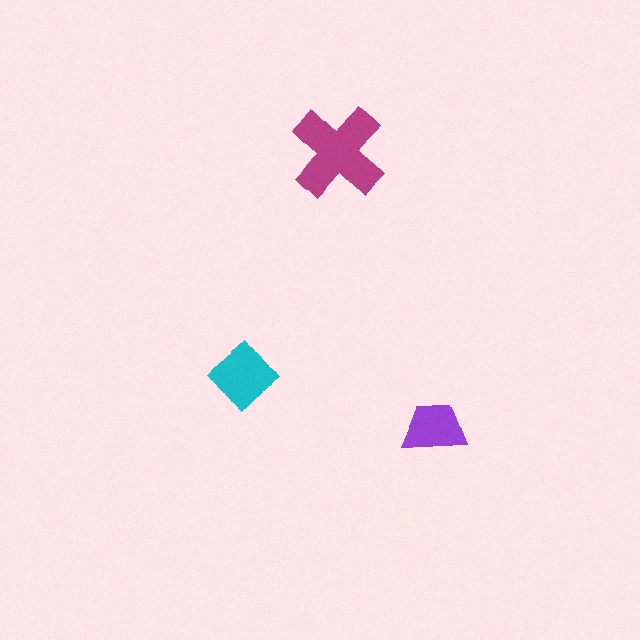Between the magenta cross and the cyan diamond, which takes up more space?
The magenta cross.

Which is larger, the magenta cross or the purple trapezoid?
The magenta cross.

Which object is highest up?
The magenta cross is topmost.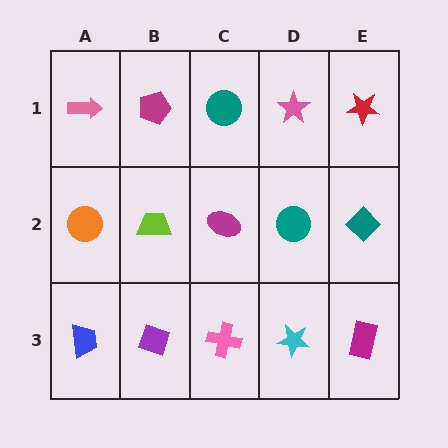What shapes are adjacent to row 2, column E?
A red star (row 1, column E), a magenta rectangle (row 3, column E), a teal circle (row 2, column D).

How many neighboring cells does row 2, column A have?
3.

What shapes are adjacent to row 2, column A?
A pink arrow (row 1, column A), a blue trapezoid (row 3, column A), a lime trapezoid (row 2, column B).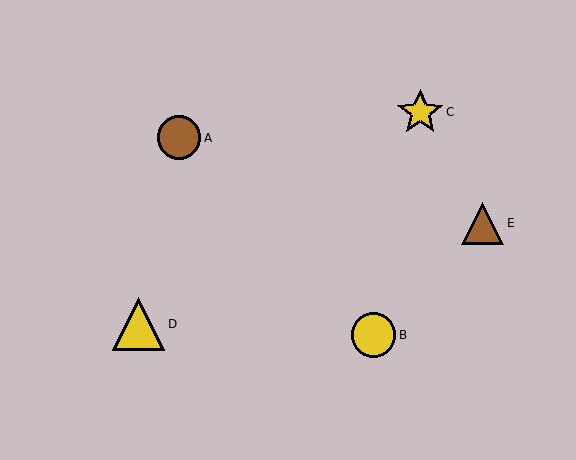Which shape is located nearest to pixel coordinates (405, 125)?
The yellow star (labeled C) at (420, 112) is nearest to that location.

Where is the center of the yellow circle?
The center of the yellow circle is at (373, 335).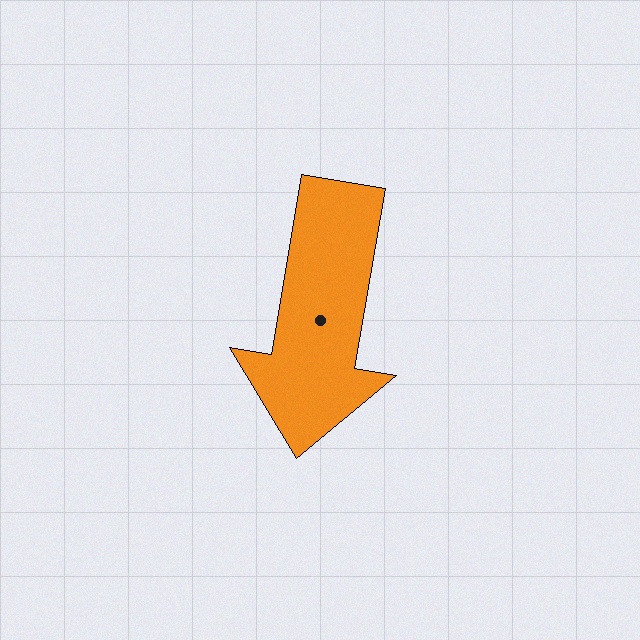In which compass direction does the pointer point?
South.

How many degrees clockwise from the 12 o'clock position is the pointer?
Approximately 190 degrees.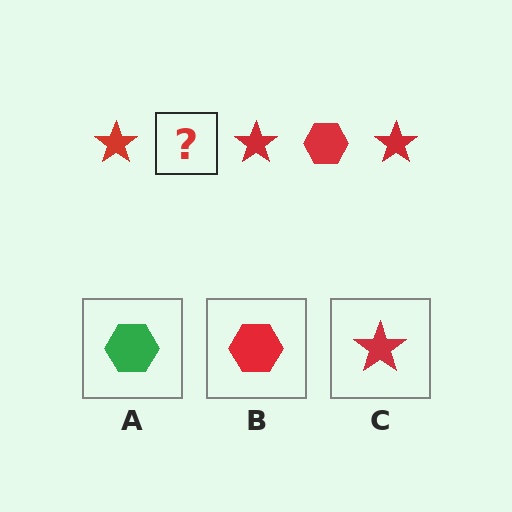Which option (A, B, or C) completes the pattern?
B.